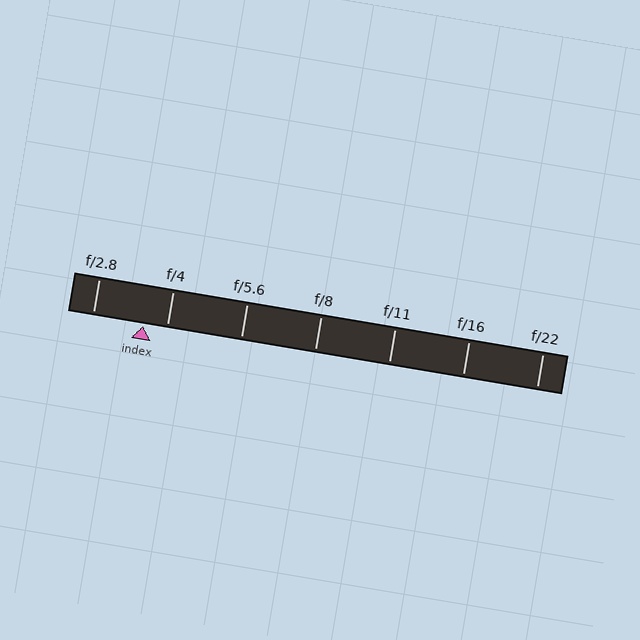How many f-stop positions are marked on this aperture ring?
There are 7 f-stop positions marked.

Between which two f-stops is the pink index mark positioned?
The index mark is between f/2.8 and f/4.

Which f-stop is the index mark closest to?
The index mark is closest to f/4.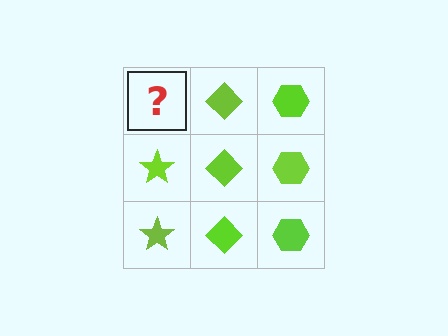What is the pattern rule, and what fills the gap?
The rule is that each column has a consistent shape. The gap should be filled with a lime star.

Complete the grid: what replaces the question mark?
The question mark should be replaced with a lime star.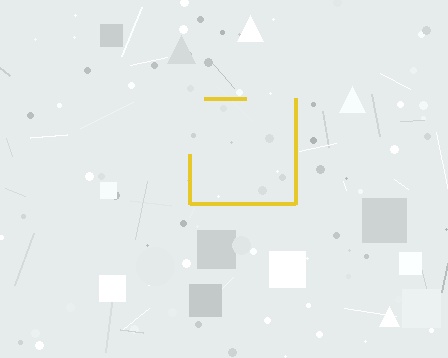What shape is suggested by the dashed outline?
The dashed outline suggests a square.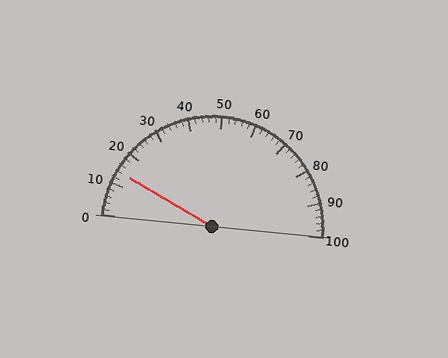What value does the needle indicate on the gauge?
The needle indicates approximately 14.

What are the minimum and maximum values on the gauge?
The gauge ranges from 0 to 100.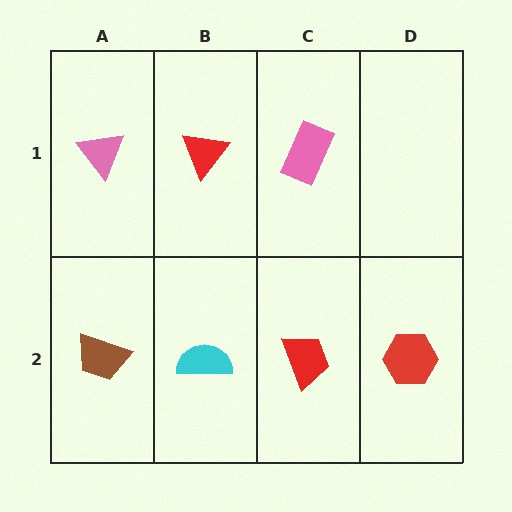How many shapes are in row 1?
3 shapes.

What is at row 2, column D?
A red hexagon.